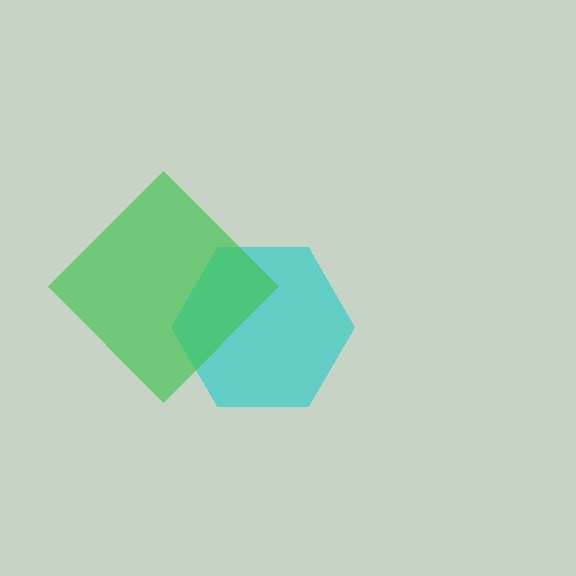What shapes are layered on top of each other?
The layered shapes are: a cyan hexagon, a green diamond.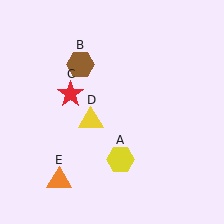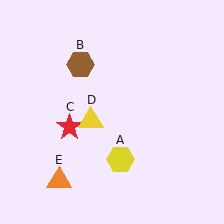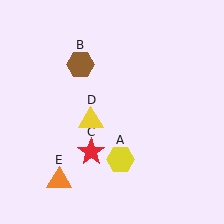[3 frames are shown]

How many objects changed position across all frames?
1 object changed position: red star (object C).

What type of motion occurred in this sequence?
The red star (object C) rotated counterclockwise around the center of the scene.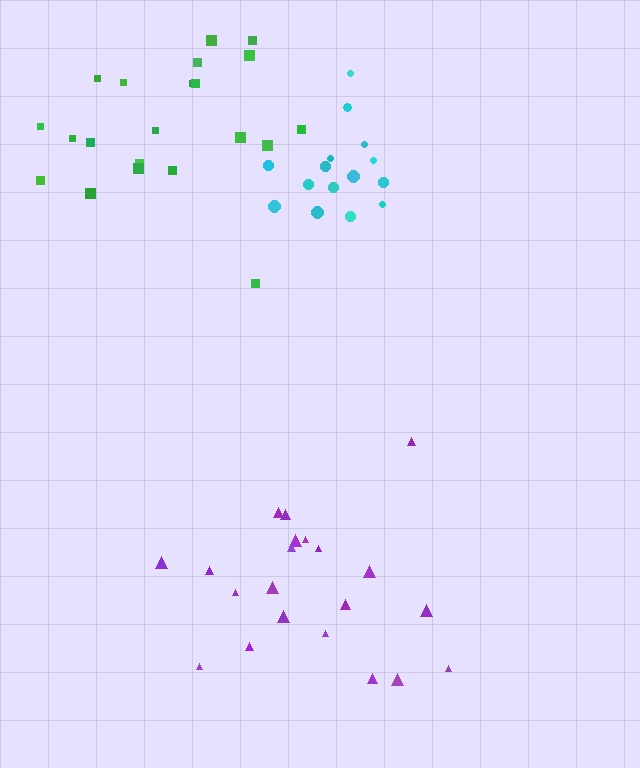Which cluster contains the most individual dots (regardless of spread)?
Purple (21).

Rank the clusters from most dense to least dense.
cyan, green, purple.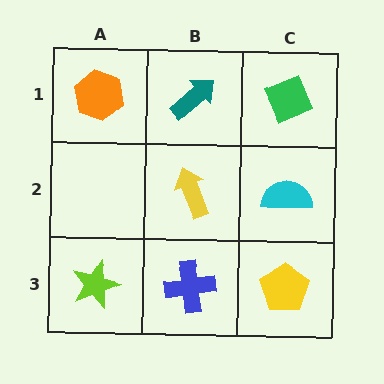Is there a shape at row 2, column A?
No, that cell is empty.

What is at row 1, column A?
An orange hexagon.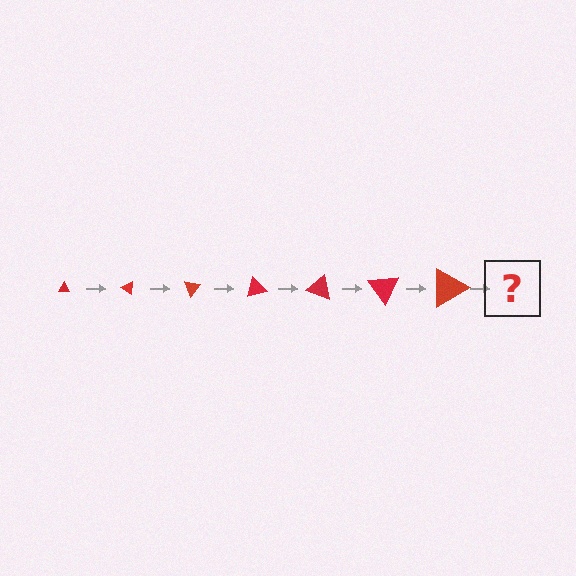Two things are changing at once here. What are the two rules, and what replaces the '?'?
The two rules are that the triangle grows larger each step and it rotates 35 degrees each step. The '?' should be a triangle, larger than the previous one and rotated 245 degrees from the start.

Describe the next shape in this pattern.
It should be a triangle, larger than the previous one and rotated 245 degrees from the start.